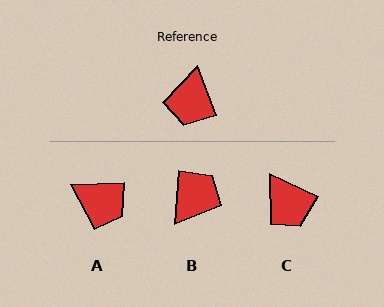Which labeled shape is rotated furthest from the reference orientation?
B, about 155 degrees away.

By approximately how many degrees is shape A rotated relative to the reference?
Approximately 71 degrees counter-clockwise.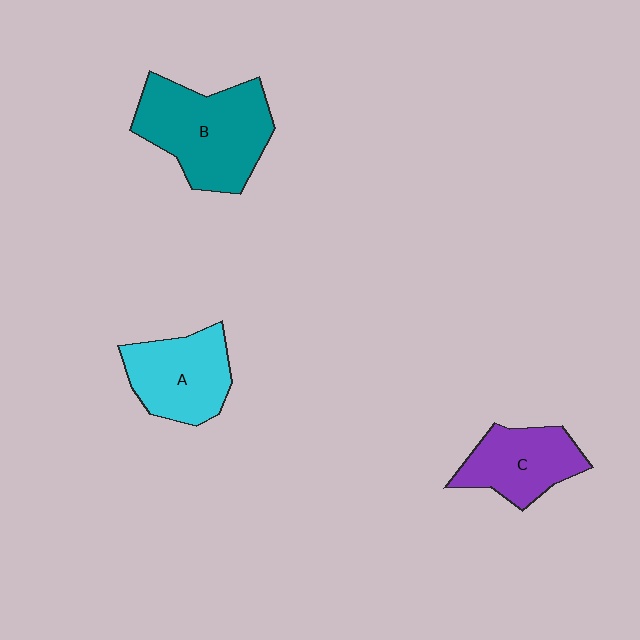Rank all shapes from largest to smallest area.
From largest to smallest: B (teal), A (cyan), C (purple).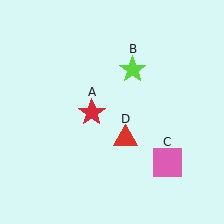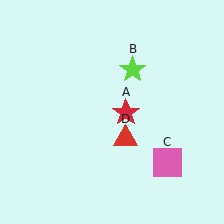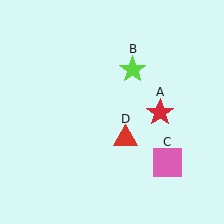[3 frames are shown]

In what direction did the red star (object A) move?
The red star (object A) moved right.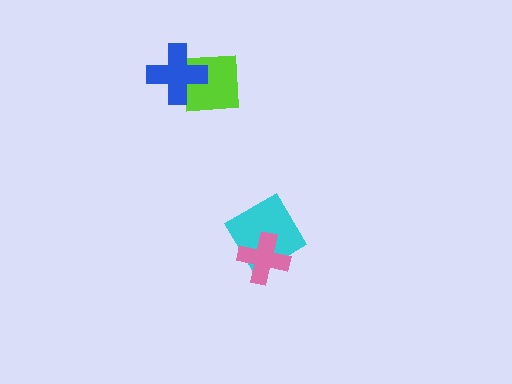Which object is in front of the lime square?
The blue cross is in front of the lime square.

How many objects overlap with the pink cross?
1 object overlaps with the pink cross.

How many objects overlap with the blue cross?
1 object overlaps with the blue cross.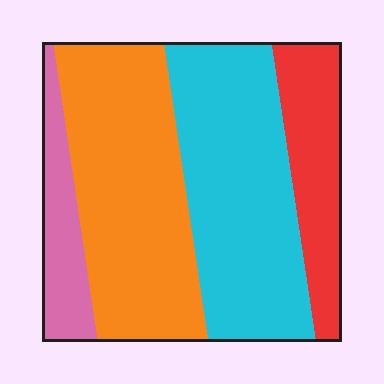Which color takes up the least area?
Pink, at roughly 10%.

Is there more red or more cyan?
Cyan.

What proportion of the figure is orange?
Orange takes up about three eighths (3/8) of the figure.